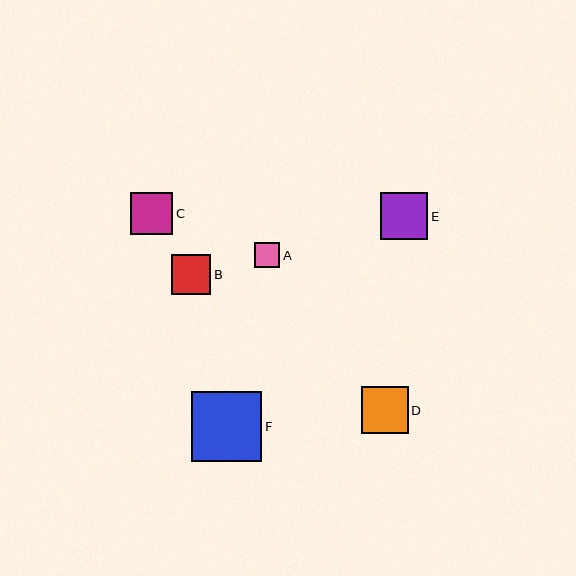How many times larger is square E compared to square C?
Square E is approximately 1.1 times the size of square C.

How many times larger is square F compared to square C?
Square F is approximately 1.7 times the size of square C.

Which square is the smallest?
Square A is the smallest with a size of approximately 25 pixels.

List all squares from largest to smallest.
From largest to smallest: F, D, E, C, B, A.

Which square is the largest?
Square F is the largest with a size of approximately 71 pixels.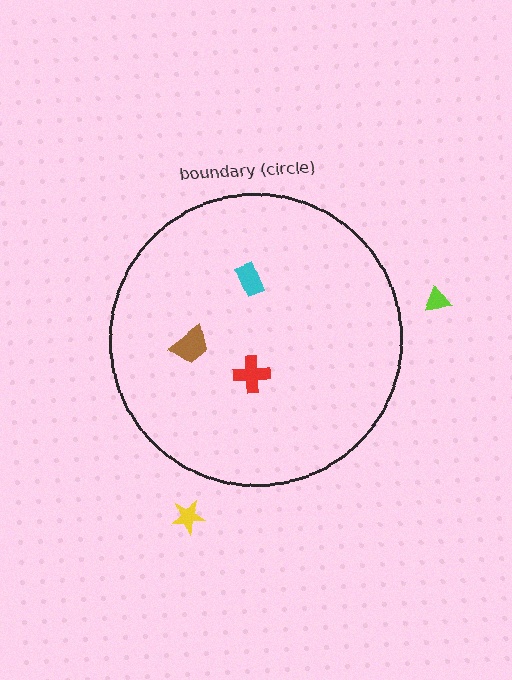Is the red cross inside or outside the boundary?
Inside.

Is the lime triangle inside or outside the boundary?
Outside.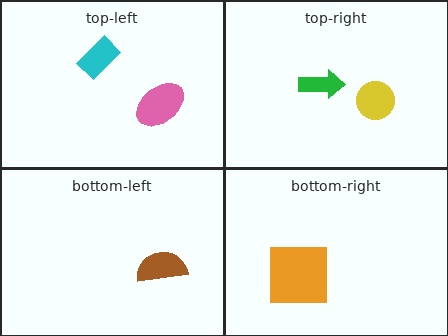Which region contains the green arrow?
The top-right region.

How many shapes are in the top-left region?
2.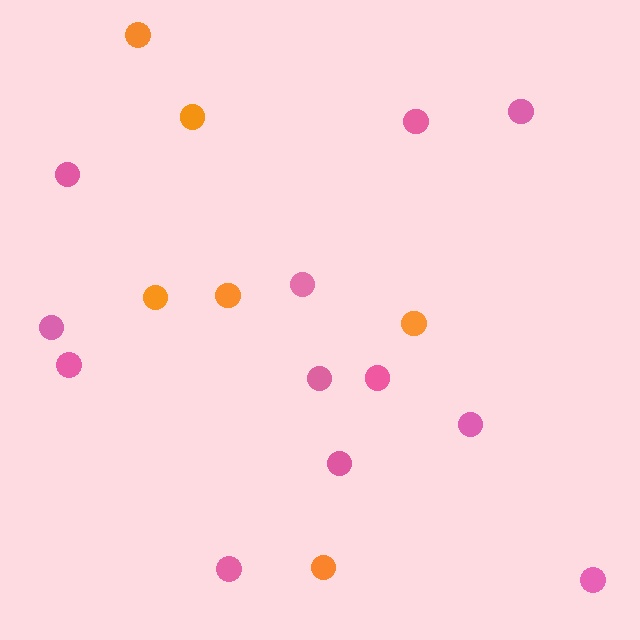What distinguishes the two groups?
There are 2 groups: one group of orange circles (6) and one group of pink circles (12).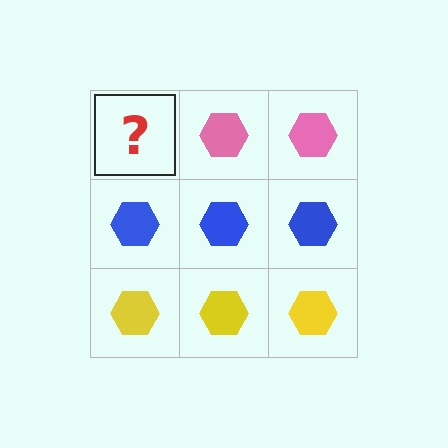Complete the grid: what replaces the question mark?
The question mark should be replaced with a pink hexagon.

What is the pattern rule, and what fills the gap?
The rule is that each row has a consistent color. The gap should be filled with a pink hexagon.